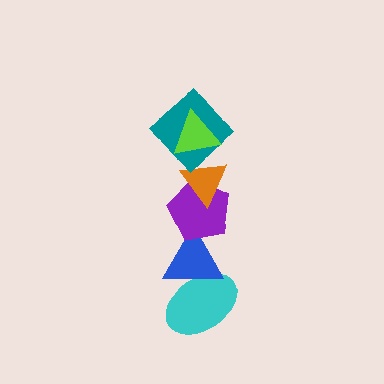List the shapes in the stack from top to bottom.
From top to bottom: the lime triangle, the teal diamond, the orange triangle, the purple pentagon, the blue triangle, the cyan ellipse.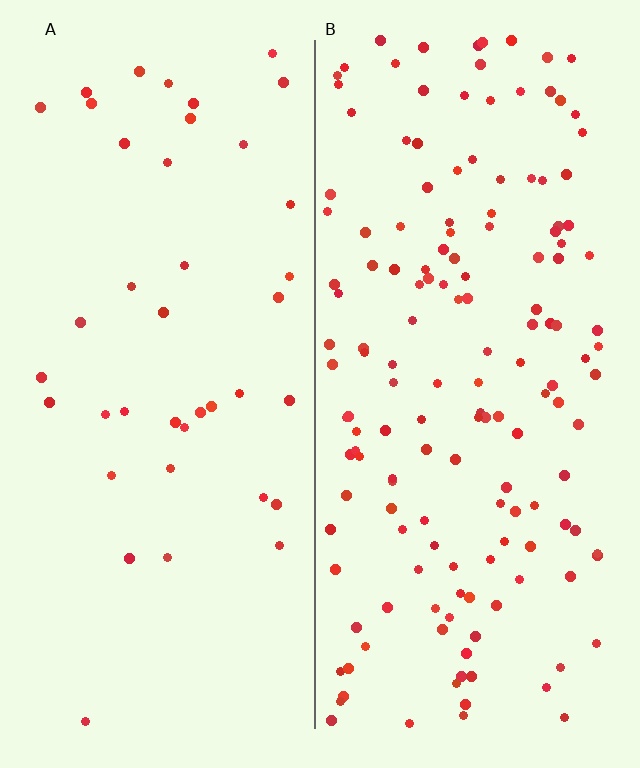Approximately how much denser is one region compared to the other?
Approximately 3.8× — region B over region A.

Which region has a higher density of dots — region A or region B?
B (the right).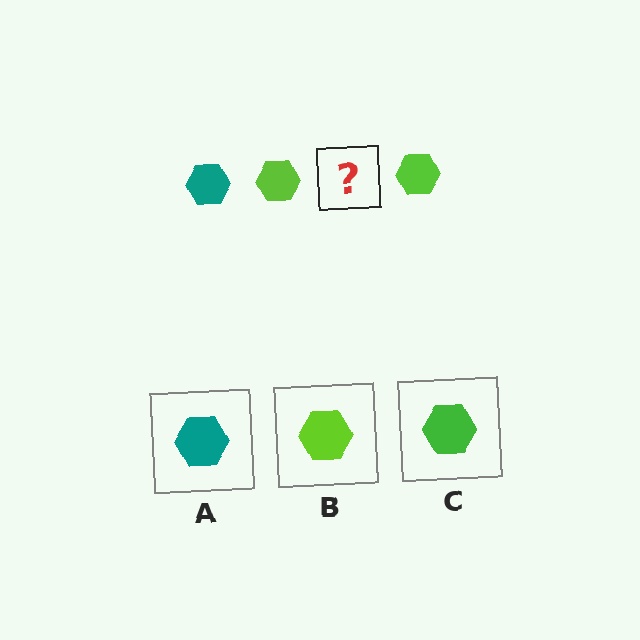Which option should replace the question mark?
Option A.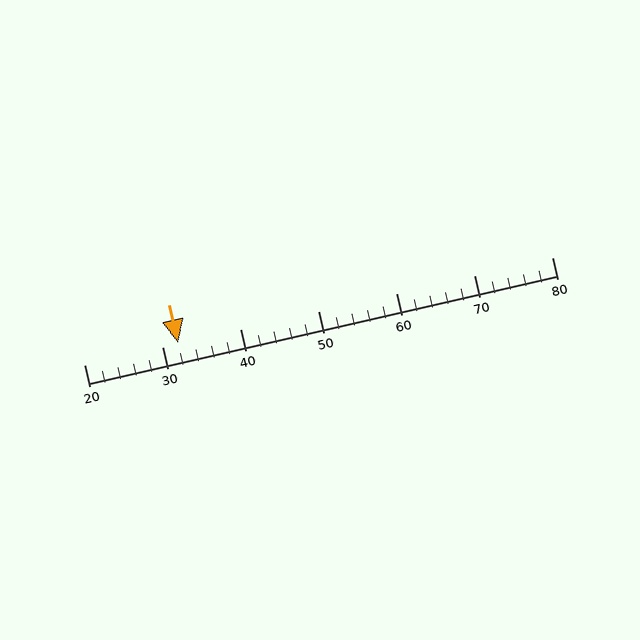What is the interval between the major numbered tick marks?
The major tick marks are spaced 10 units apart.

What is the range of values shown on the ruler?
The ruler shows values from 20 to 80.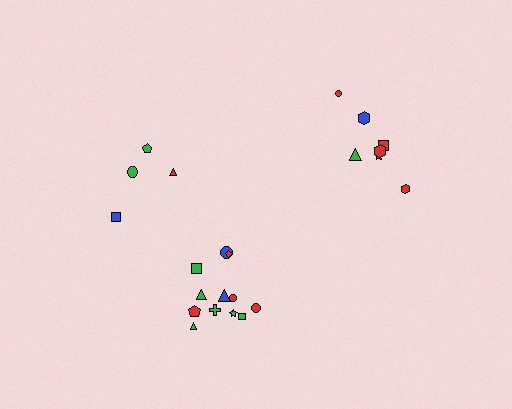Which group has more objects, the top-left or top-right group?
The top-right group.